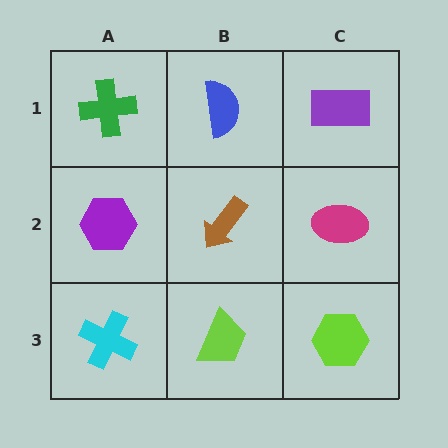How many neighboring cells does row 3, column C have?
2.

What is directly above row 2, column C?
A purple rectangle.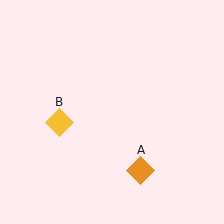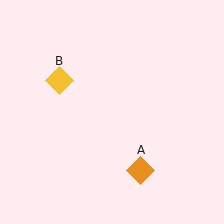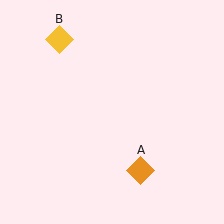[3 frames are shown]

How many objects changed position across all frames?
1 object changed position: yellow diamond (object B).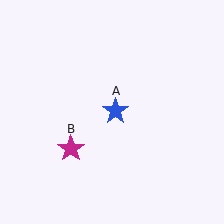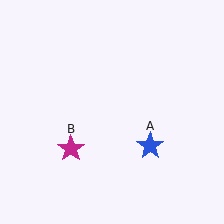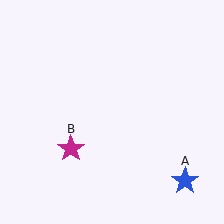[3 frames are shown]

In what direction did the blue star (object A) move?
The blue star (object A) moved down and to the right.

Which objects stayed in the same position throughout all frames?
Magenta star (object B) remained stationary.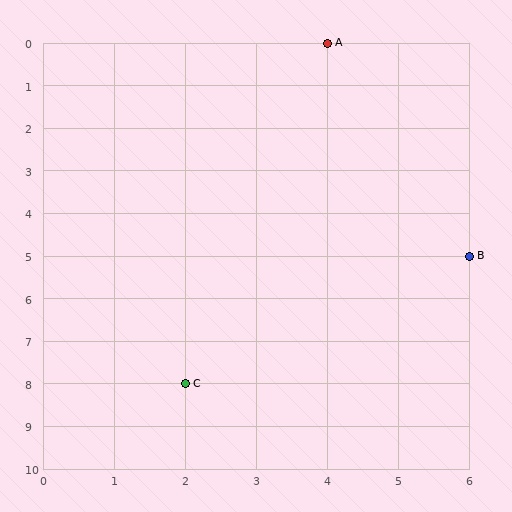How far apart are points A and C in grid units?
Points A and C are 2 columns and 8 rows apart (about 8.2 grid units diagonally).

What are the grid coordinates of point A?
Point A is at grid coordinates (4, 0).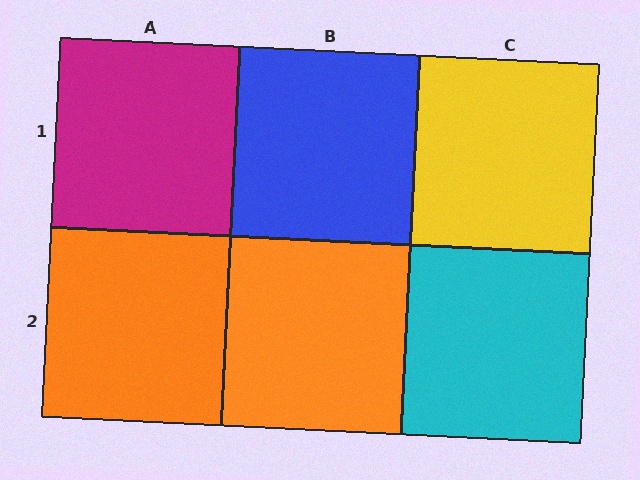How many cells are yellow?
1 cell is yellow.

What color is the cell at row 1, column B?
Blue.